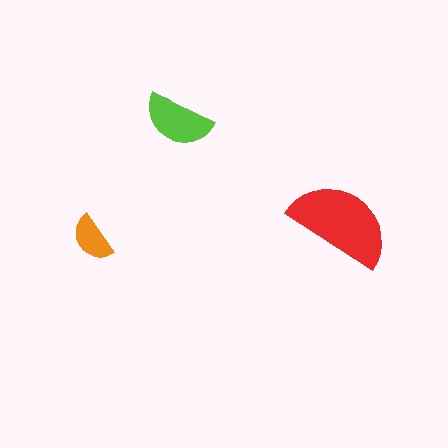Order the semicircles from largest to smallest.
the red one, the lime one, the orange one.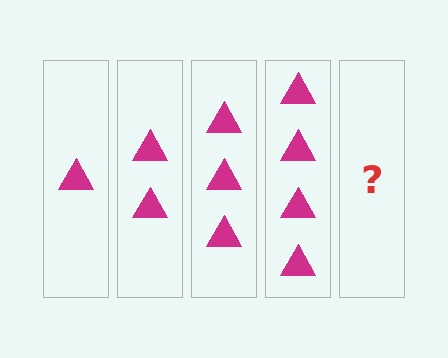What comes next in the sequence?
The next element should be 5 triangles.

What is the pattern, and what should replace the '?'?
The pattern is that each step adds one more triangle. The '?' should be 5 triangles.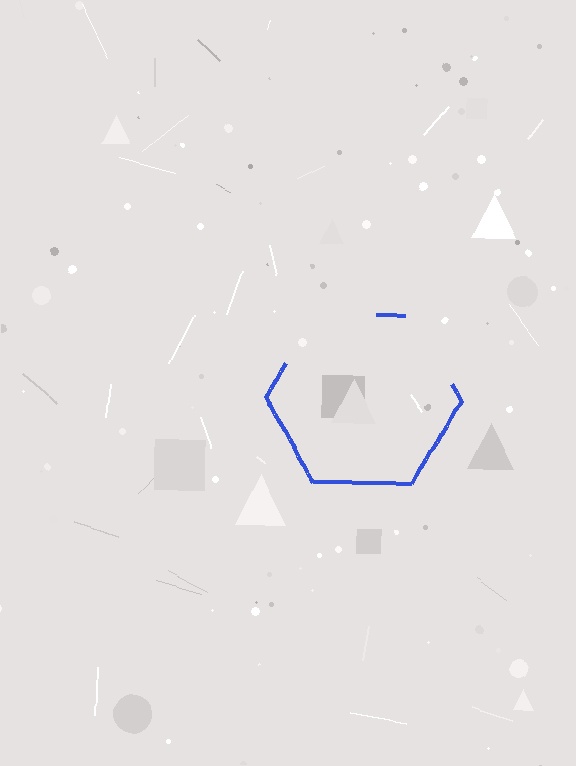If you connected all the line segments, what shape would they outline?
They would outline a hexagon.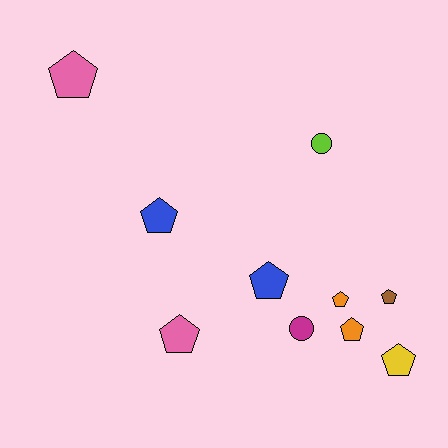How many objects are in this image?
There are 10 objects.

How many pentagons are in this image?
There are 8 pentagons.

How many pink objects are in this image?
There are 2 pink objects.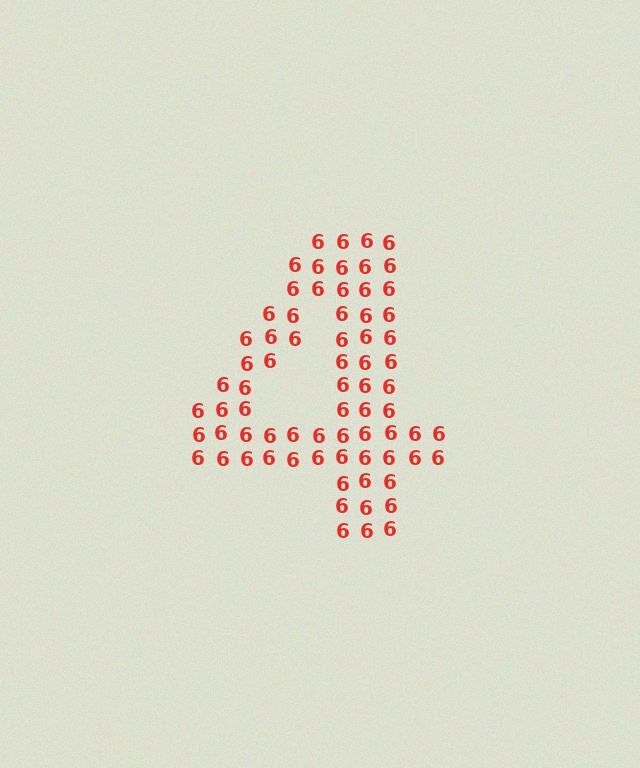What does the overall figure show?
The overall figure shows the digit 4.